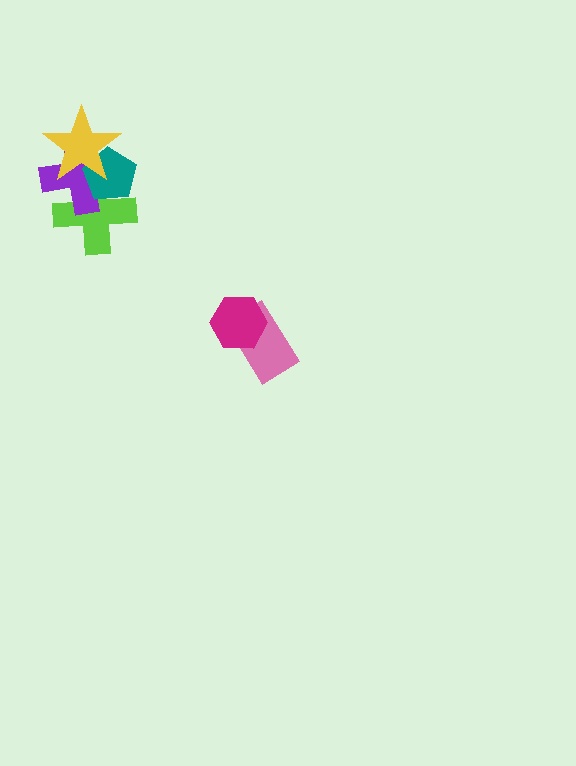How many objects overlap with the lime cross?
3 objects overlap with the lime cross.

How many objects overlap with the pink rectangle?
1 object overlaps with the pink rectangle.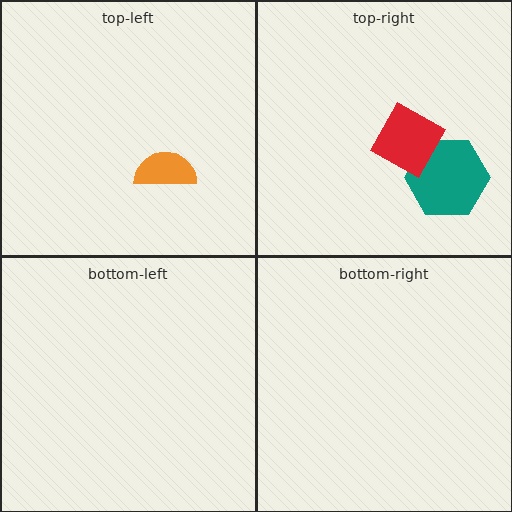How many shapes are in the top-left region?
1.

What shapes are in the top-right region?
The teal hexagon, the red square.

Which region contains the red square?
The top-right region.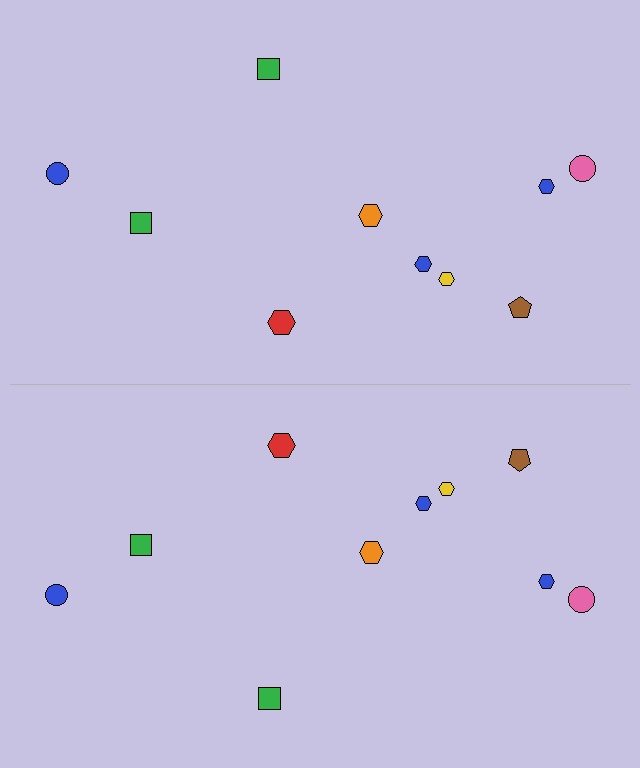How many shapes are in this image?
There are 20 shapes in this image.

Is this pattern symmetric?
Yes, this pattern has bilateral (reflection) symmetry.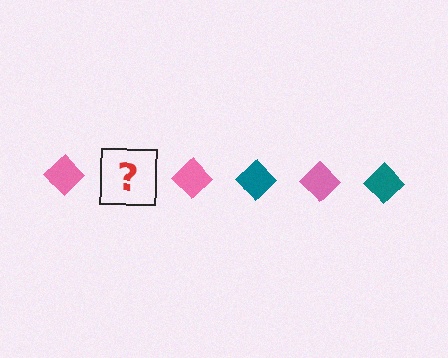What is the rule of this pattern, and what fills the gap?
The rule is that the pattern cycles through pink, teal diamonds. The gap should be filled with a teal diamond.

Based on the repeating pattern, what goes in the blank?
The blank should be a teal diamond.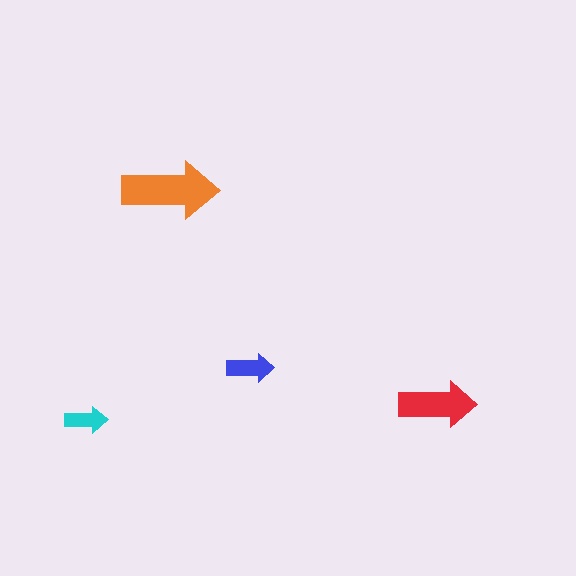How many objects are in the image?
There are 4 objects in the image.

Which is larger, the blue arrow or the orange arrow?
The orange one.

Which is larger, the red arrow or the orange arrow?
The orange one.